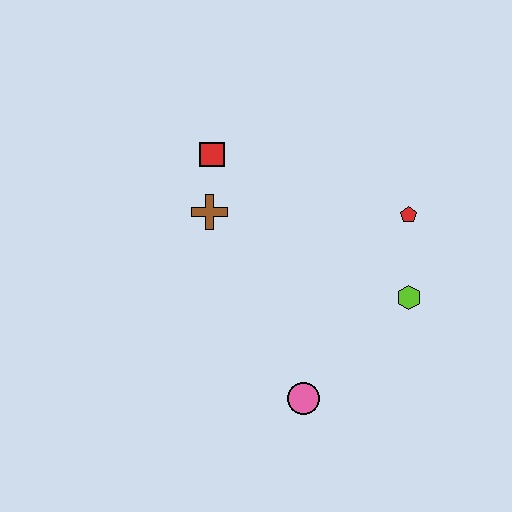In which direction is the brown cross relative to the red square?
The brown cross is below the red square.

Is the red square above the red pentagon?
Yes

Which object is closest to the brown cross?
The red square is closest to the brown cross.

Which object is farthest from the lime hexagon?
The red square is farthest from the lime hexagon.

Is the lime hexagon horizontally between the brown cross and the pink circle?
No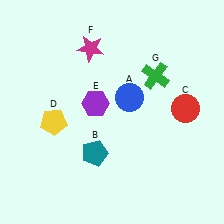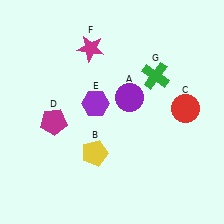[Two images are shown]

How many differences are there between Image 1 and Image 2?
There are 3 differences between the two images.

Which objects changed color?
A changed from blue to purple. B changed from teal to yellow. D changed from yellow to magenta.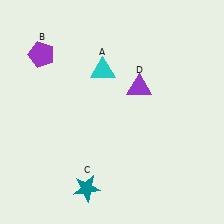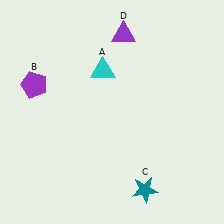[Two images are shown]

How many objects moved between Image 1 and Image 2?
3 objects moved between the two images.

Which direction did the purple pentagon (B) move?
The purple pentagon (B) moved down.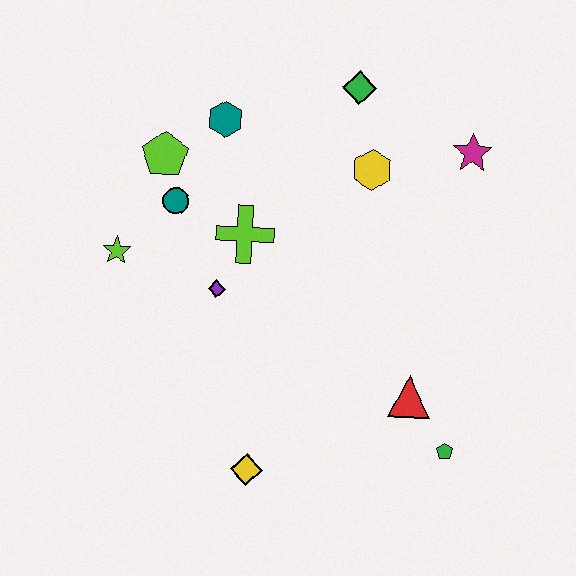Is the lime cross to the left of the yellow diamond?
Yes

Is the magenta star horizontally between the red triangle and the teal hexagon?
No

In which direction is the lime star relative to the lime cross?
The lime star is to the left of the lime cross.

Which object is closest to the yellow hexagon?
The green diamond is closest to the yellow hexagon.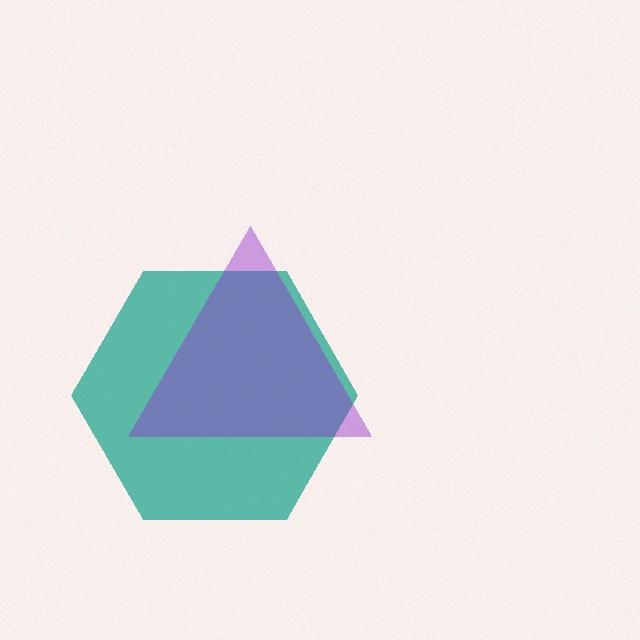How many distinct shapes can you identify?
There are 2 distinct shapes: a teal hexagon, a purple triangle.